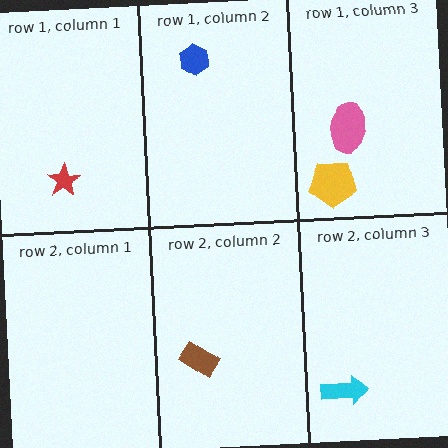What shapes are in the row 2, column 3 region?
The cyan arrow.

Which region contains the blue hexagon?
The row 1, column 2 region.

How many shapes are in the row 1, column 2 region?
1.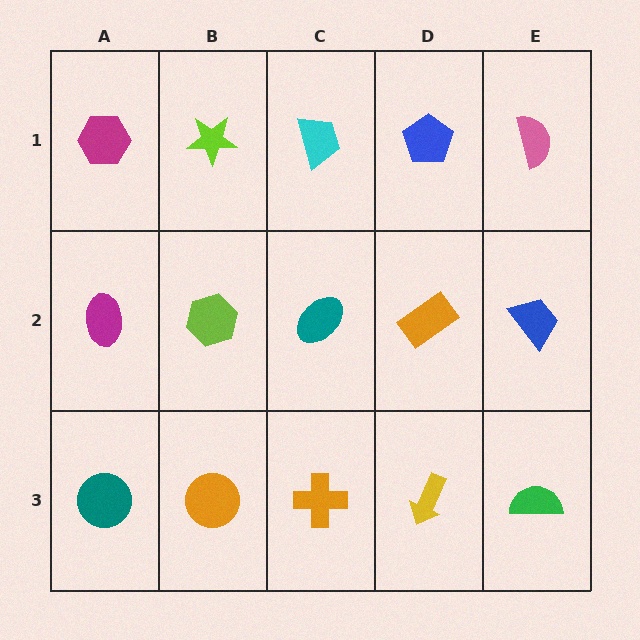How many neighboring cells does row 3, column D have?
3.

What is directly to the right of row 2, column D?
A blue trapezoid.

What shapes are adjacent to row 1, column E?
A blue trapezoid (row 2, column E), a blue pentagon (row 1, column D).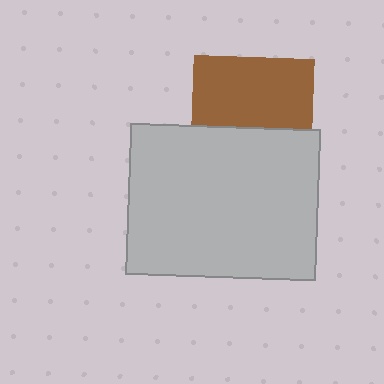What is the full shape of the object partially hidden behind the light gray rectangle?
The partially hidden object is a brown square.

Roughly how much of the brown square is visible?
About half of it is visible (roughly 58%).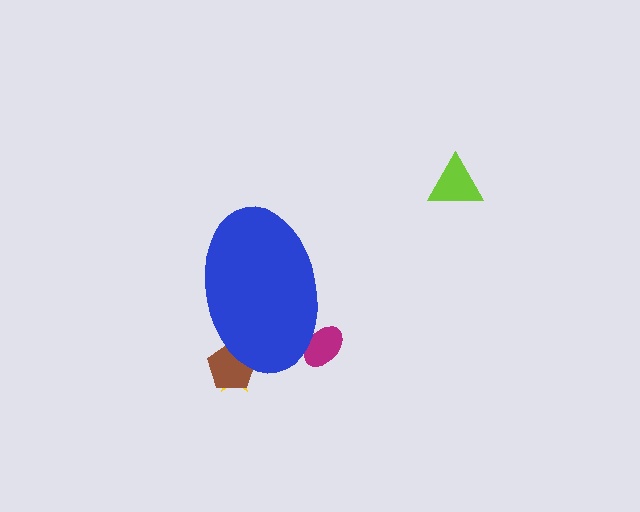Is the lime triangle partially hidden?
No, the lime triangle is fully visible.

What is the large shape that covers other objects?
A blue ellipse.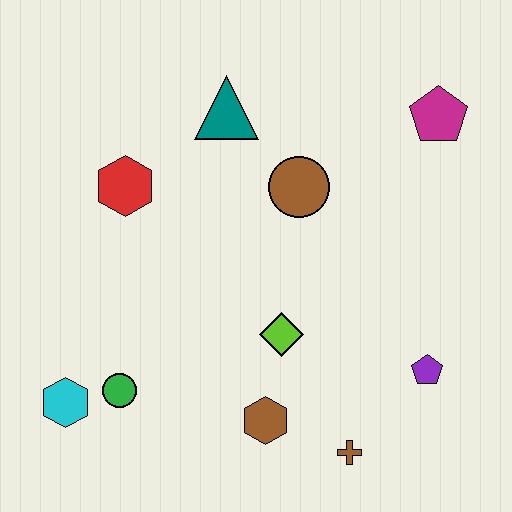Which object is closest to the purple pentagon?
The brown cross is closest to the purple pentagon.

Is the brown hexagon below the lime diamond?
Yes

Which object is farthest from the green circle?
The magenta pentagon is farthest from the green circle.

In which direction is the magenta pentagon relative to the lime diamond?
The magenta pentagon is above the lime diamond.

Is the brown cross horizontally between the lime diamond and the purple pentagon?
Yes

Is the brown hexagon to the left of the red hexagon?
No